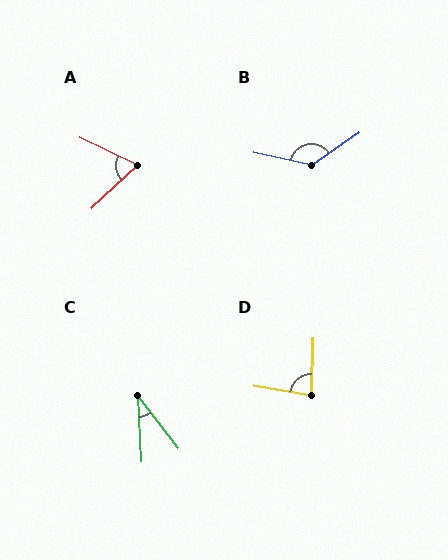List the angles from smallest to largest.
C (35°), A (70°), D (82°), B (133°).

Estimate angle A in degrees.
Approximately 70 degrees.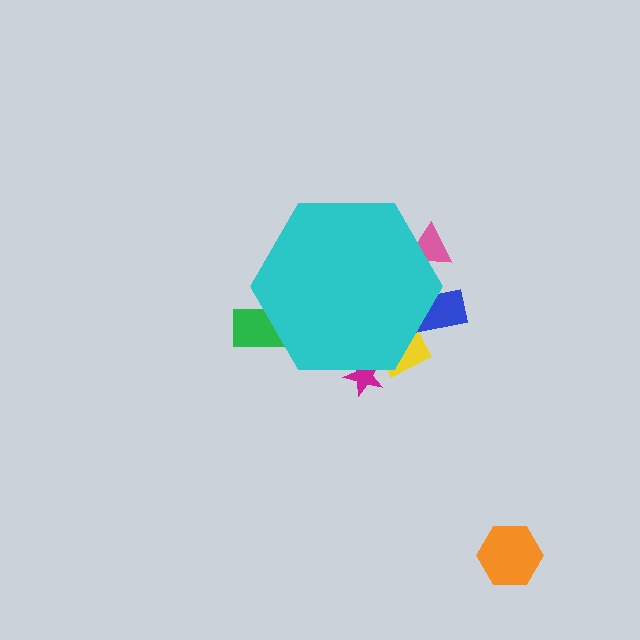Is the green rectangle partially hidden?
Yes, the green rectangle is partially hidden behind the cyan hexagon.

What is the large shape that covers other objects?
A cyan hexagon.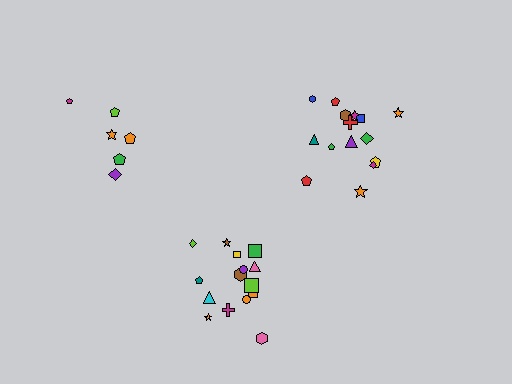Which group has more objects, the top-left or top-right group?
The top-right group.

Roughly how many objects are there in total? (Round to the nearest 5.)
Roughly 35 objects in total.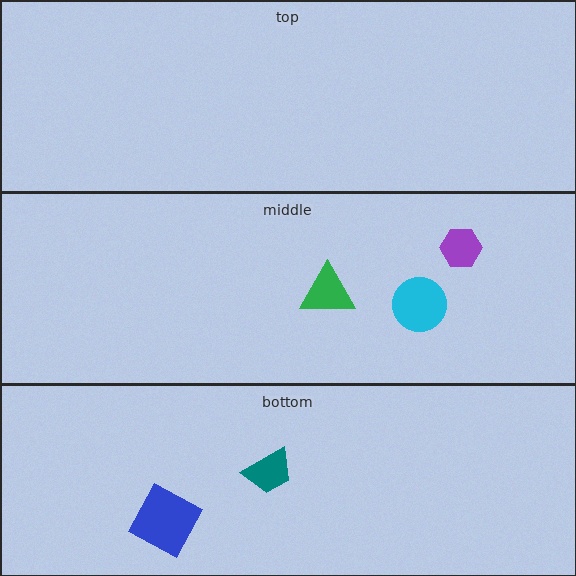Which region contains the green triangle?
The middle region.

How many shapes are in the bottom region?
2.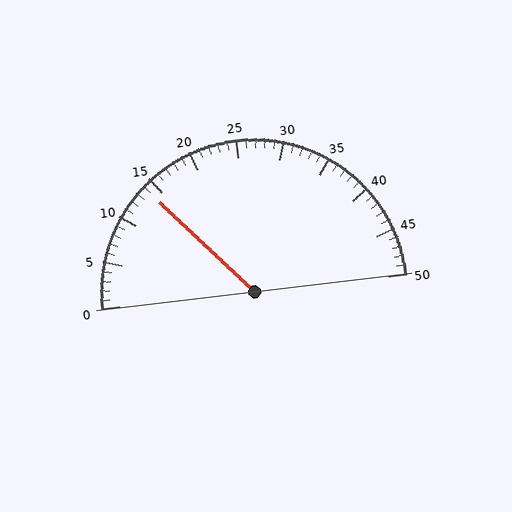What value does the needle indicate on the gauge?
The needle indicates approximately 14.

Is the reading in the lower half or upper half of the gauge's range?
The reading is in the lower half of the range (0 to 50).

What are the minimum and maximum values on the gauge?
The gauge ranges from 0 to 50.